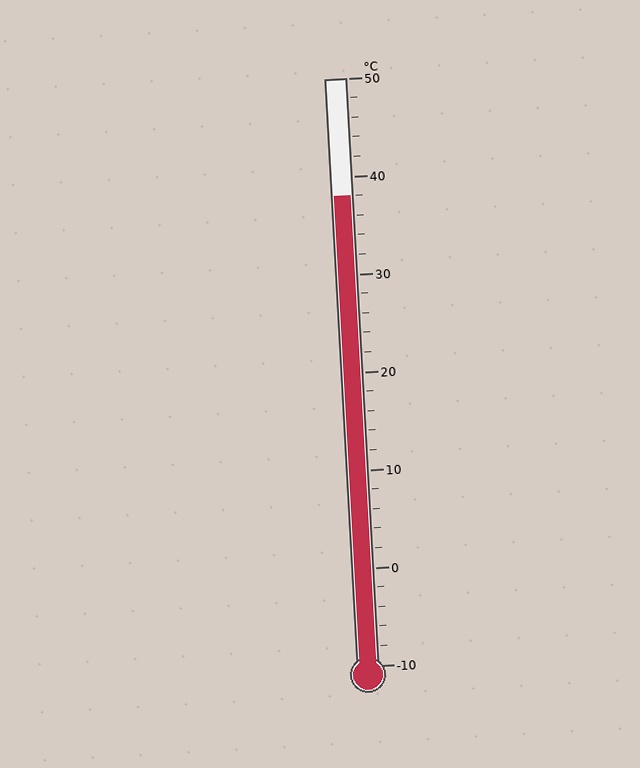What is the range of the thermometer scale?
The thermometer scale ranges from -10°C to 50°C.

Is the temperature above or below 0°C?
The temperature is above 0°C.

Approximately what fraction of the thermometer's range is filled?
The thermometer is filled to approximately 80% of its range.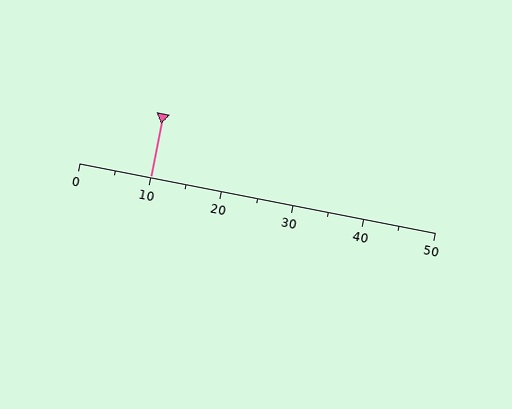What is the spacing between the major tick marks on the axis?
The major ticks are spaced 10 apart.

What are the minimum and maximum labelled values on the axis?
The axis runs from 0 to 50.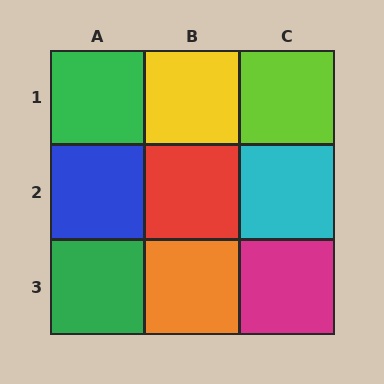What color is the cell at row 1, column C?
Lime.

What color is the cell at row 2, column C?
Cyan.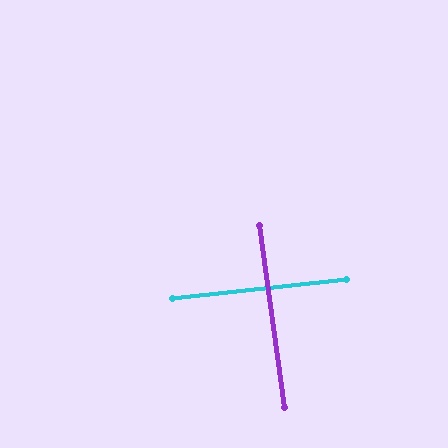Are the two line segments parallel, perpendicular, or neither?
Perpendicular — they meet at approximately 89°.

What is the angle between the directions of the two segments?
Approximately 89 degrees.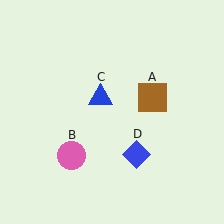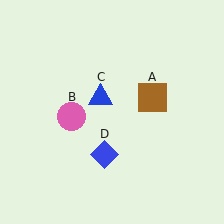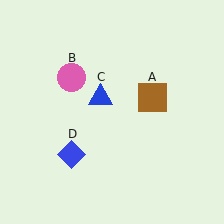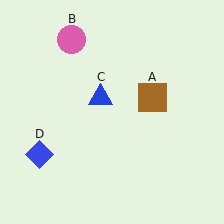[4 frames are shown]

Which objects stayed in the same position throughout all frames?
Brown square (object A) and blue triangle (object C) remained stationary.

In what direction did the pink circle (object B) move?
The pink circle (object B) moved up.